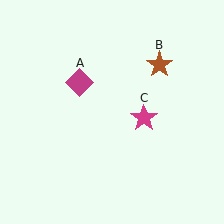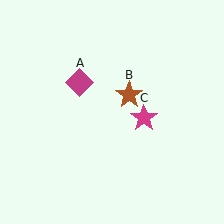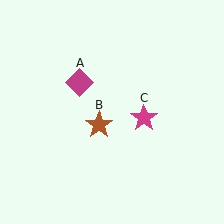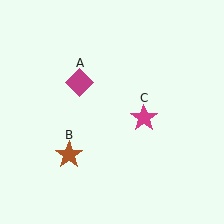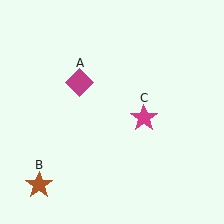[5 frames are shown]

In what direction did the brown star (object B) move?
The brown star (object B) moved down and to the left.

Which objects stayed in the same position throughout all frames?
Magenta diamond (object A) and magenta star (object C) remained stationary.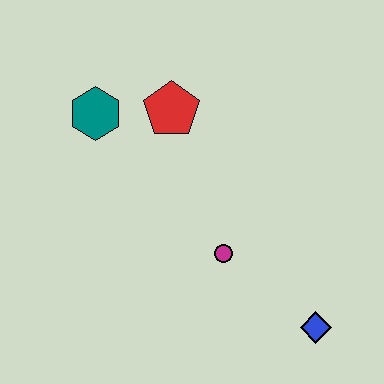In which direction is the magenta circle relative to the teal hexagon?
The magenta circle is below the teal hexagon.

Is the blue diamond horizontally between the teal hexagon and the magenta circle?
No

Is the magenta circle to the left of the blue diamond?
Yes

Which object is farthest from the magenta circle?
The teal hexagon is farthest from the magenta circle.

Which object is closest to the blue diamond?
The magenta circle is closest to the blue diamond.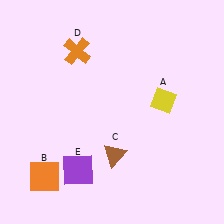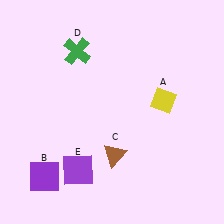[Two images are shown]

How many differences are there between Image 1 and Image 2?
There are 2 differences between the two images.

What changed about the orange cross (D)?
In Image 1, D is orange. In Image 2, it changed to green.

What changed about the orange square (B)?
In Image 1, B is orange. In Image 2, it changed to purple.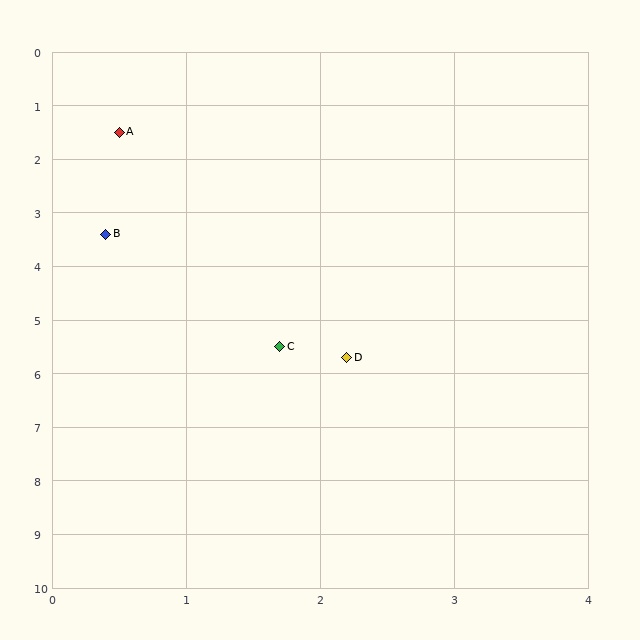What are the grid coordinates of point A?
Point A is at approximately (0.5, 1.5).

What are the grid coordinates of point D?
Point D is at approximately (2.2, 5.7).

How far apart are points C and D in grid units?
Points C and D are about 0.5 grid units apart.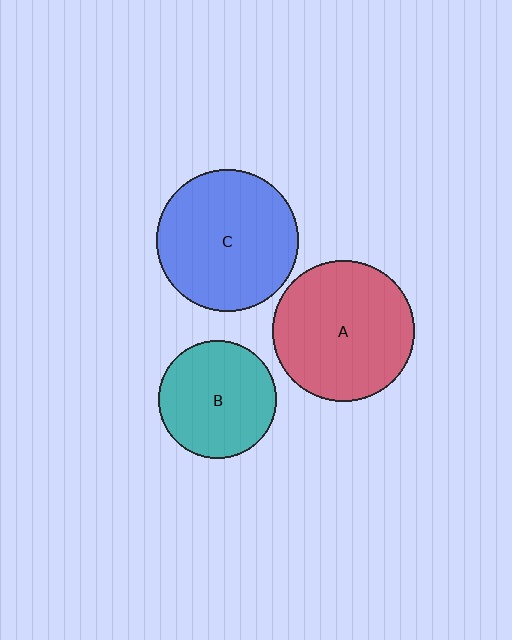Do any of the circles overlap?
No, none of the circles overlap.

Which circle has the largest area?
Circle C (blue).